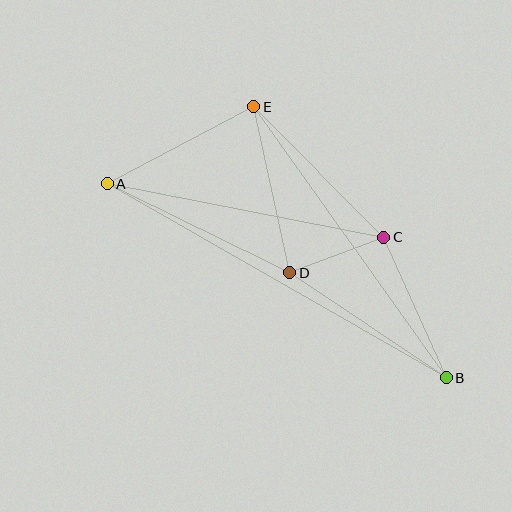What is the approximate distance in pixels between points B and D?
The distance between B and D is approximately 189 pixels.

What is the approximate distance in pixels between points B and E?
The distance between B and E is approximately 332 pixels.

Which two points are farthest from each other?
Points A and B are farthest from each other.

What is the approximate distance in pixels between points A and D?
The distance between A and D is approximately 203 pixels.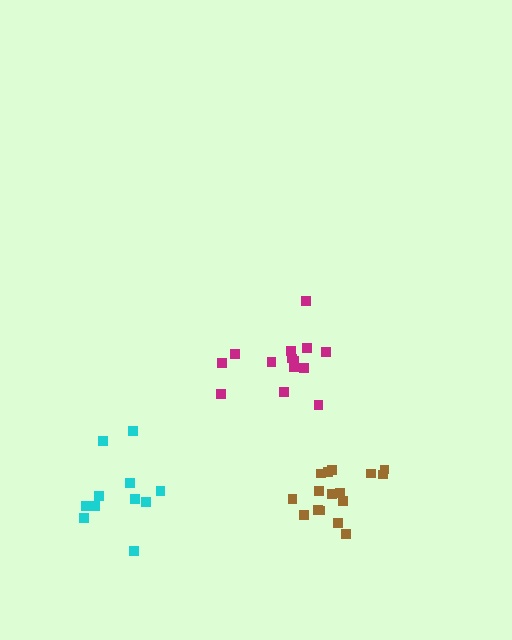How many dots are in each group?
Group 1: 11 dots, Group 2: 16 dots, Group 3: 14 dots (41 total).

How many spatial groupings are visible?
There are 3 spatial groupings.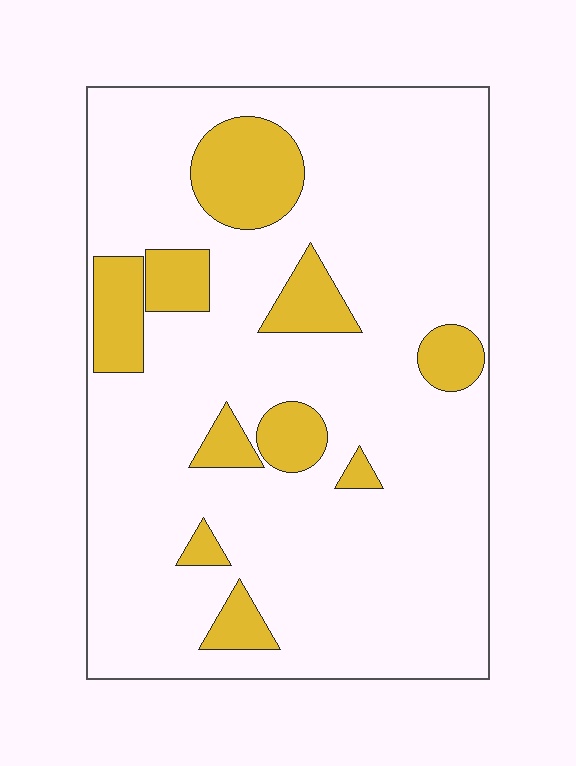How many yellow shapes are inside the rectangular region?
10.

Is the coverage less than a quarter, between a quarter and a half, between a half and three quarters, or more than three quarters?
Less than a quarter.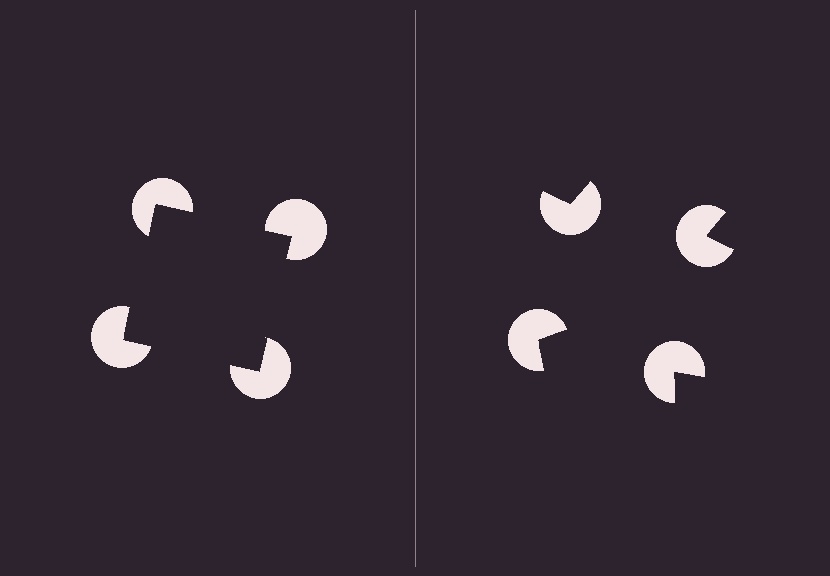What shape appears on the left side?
An illusory square.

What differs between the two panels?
The pac-man discs are positioned identically on both sides; only the wedge orientations differ. On the left they align to a square; on the right they are misaligned.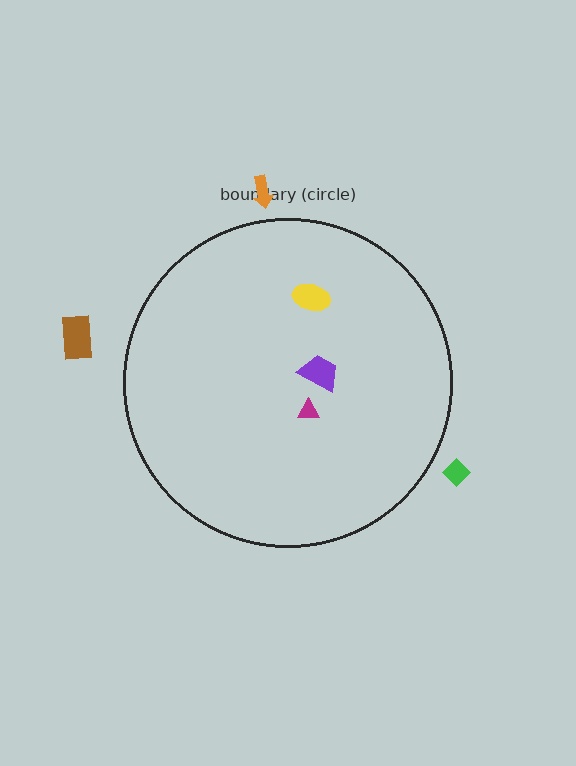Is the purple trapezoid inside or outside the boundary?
Inside.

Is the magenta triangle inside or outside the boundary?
Inside.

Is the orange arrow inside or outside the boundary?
Outside.